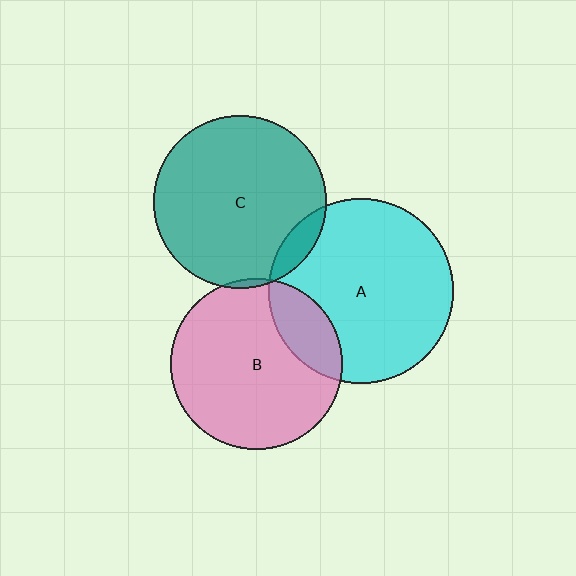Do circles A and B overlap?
Yes.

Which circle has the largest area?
Circle A (cyan).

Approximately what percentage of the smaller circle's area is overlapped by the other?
Approximately 20%.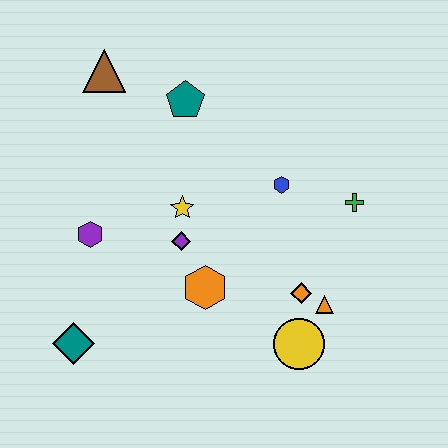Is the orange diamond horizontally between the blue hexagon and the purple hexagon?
No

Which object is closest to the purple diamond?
The yellow star is closest to the purple diamond.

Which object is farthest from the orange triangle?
The brown triangle is farthest from the orange triangle.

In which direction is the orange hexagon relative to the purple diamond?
The orange hexagon is below the purple diamond.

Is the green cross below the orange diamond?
No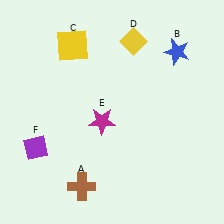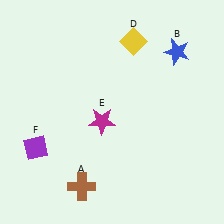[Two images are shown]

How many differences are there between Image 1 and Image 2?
There is 1 difference between the two images.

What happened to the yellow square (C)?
The yellow square (C) was removed in Image 2. It was in the top-left area of Image 1.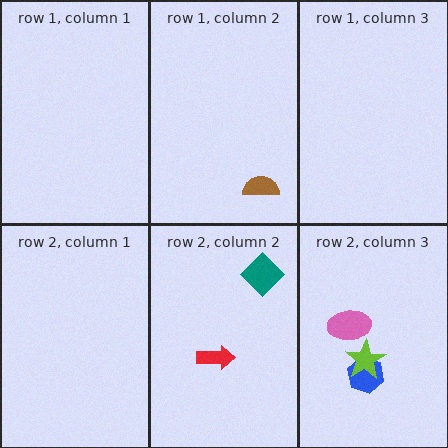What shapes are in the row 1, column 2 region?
The brown semicircle.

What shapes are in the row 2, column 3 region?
The blue hexagon, the lime star, the pink ellipse.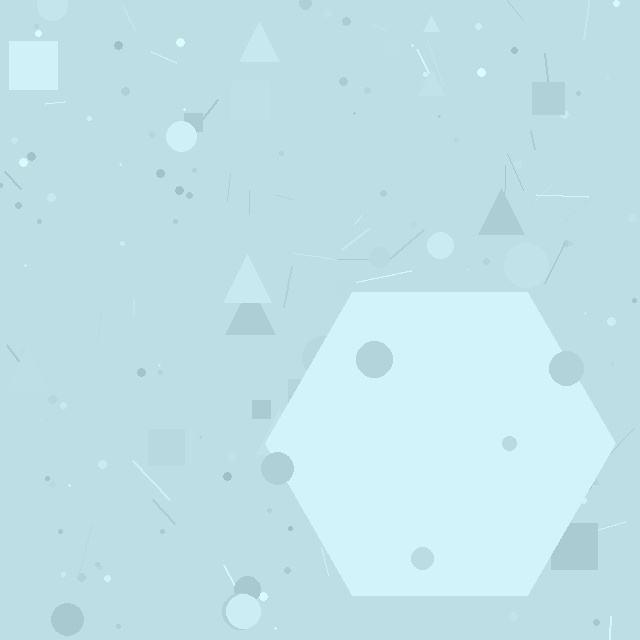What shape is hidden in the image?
A hexagon is hidden in the image.